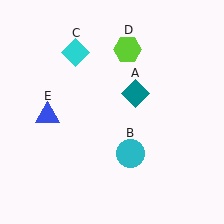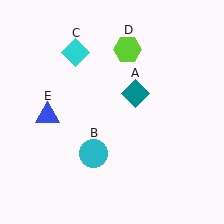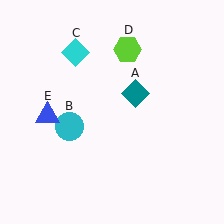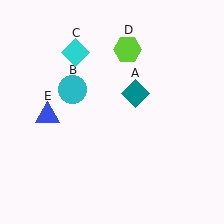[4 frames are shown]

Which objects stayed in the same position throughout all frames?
Teal diamond (object A) and cyan diamond (object C) and lime hexagon (object D) and blue triangle (object E) remained stationary.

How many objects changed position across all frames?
1 object changed position: cyan circle (object B).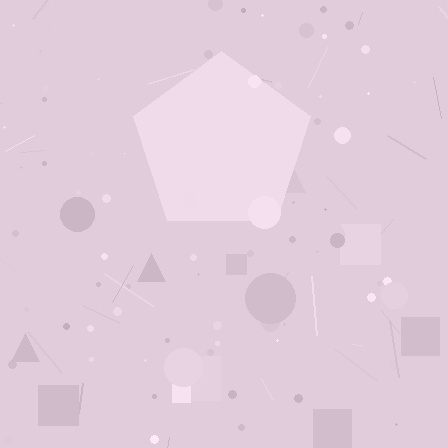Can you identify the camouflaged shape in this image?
The camouflaged shape is a pentagon.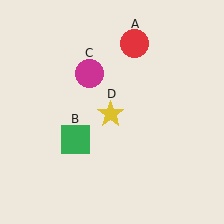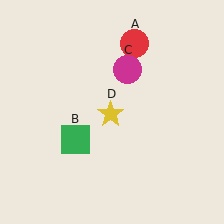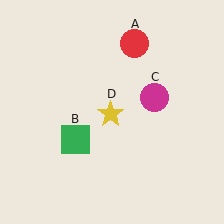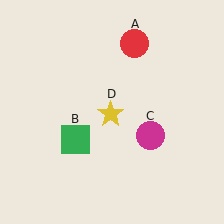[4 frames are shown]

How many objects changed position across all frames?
1 object changed position: magenta circle (object C).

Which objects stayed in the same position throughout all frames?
Red circle (object A) and green square (object B) and yellow star (object D) remained stationary.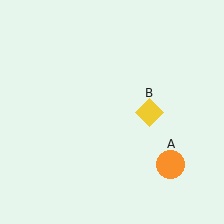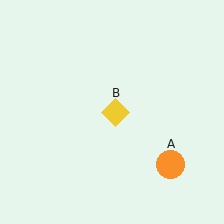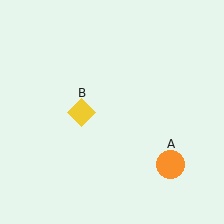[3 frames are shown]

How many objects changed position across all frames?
1 object changed position: yellow diamond (object B).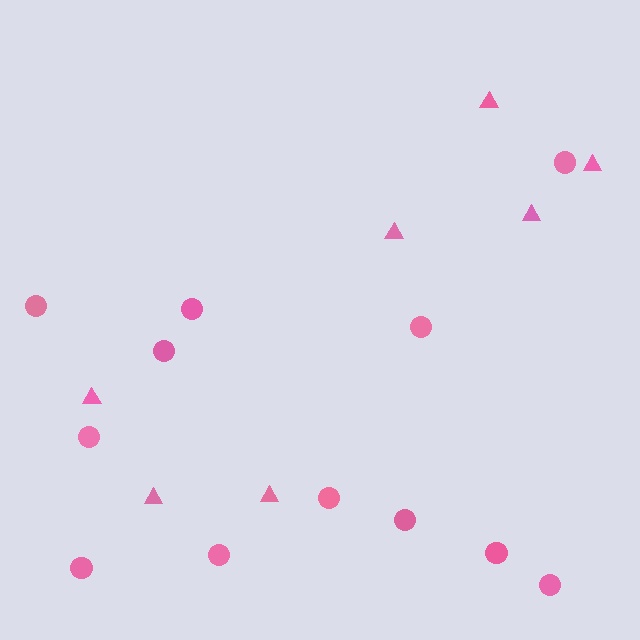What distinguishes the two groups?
There are 2 groups: one group of circles (12) and one group of triangles (7).